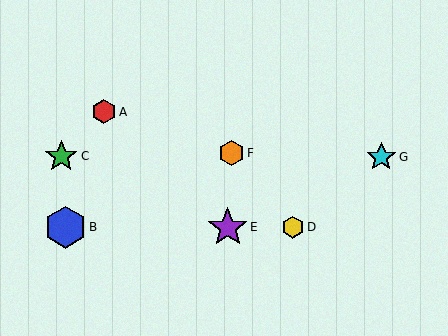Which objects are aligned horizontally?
Objects B, D, E are aligned horizontally.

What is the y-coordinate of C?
Object C is at y≈156.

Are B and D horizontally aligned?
Yes, both are at y≈227.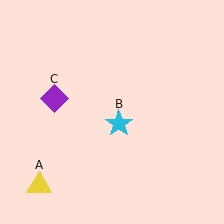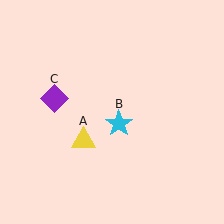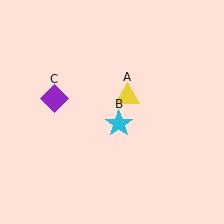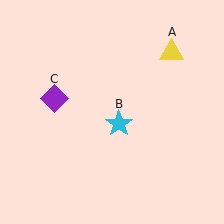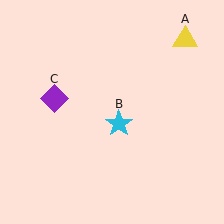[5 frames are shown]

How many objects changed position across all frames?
1 object changed position: yellow triangle (object A).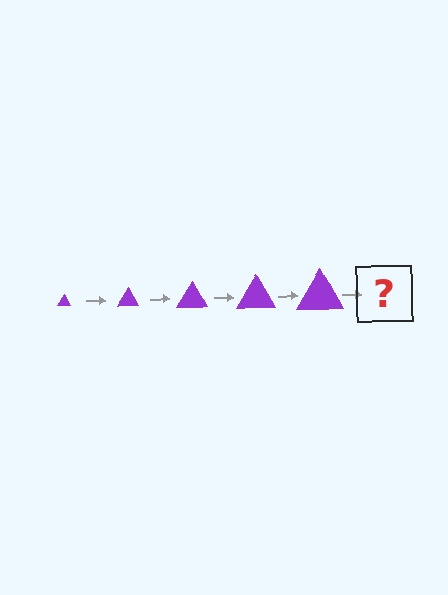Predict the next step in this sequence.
The next step is a purple triangle, larger than the previous one.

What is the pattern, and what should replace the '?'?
The pattern is that the triangle gets progressively larger each step. The '?' should be a purple triangle, larger than the previous one.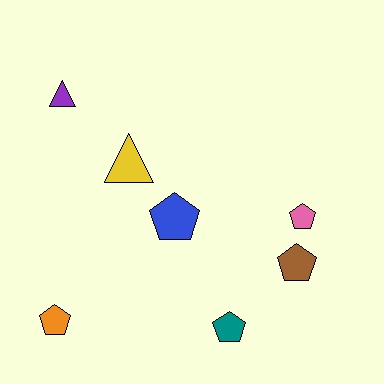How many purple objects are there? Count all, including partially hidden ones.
There is 1 purple object.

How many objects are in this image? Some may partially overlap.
There are 7 objects.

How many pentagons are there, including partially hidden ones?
There are 5 pentagons.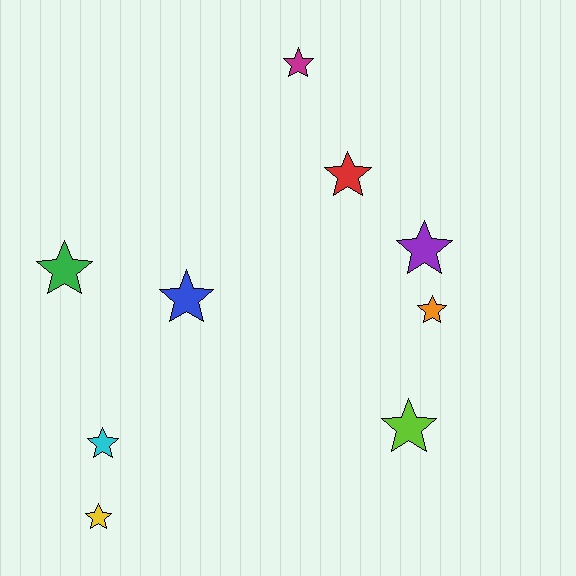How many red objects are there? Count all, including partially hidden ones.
There is 1 red object.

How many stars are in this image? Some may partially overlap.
There are 9 stars.